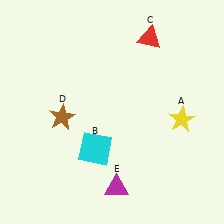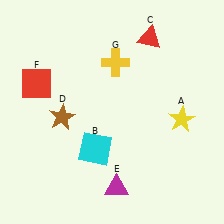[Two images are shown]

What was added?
A red square (F), a yellow cross (G) were added in Image 2.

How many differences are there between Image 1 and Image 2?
There are 2 differences between the two images.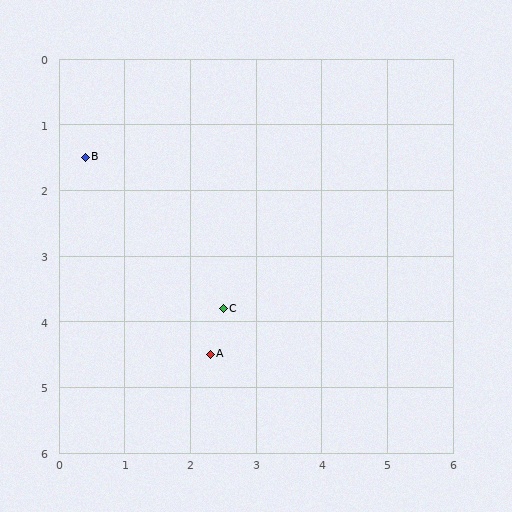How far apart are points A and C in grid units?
Points A and C are about 0.7 grid units apart.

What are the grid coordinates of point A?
Point A is at approximately (2.3, 4.5).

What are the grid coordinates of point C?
Point C is at approximately (2.5, 3.8).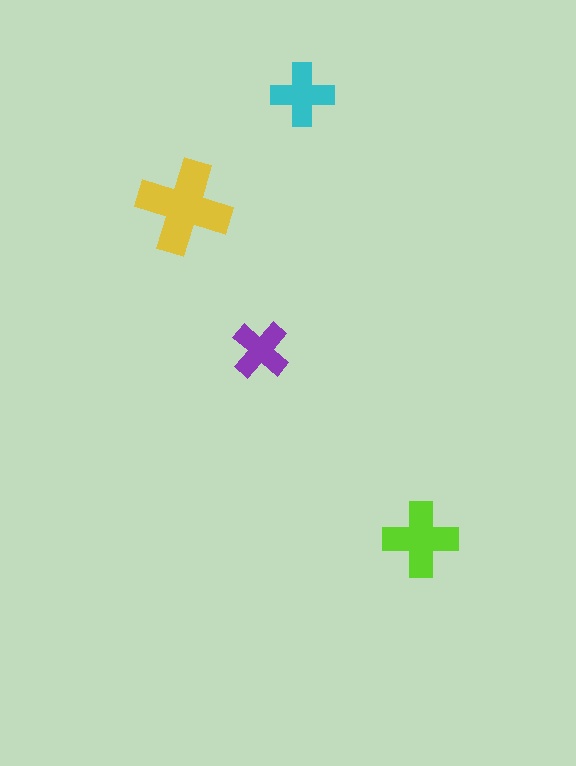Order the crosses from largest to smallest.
the yellow one, the lime one, the cyan one, the purple one.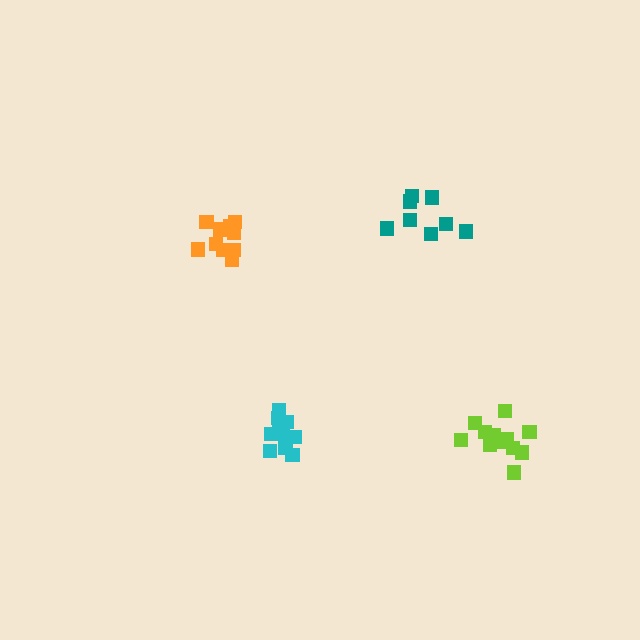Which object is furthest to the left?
The orange cluster is leftmost.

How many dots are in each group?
Group 1: 8 dots, Group 2: 10 dots, Group 3: 11 dots, Group 4: 13 dots (42 total).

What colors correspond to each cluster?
The clusters are colored: teal, cyan, orange, lime.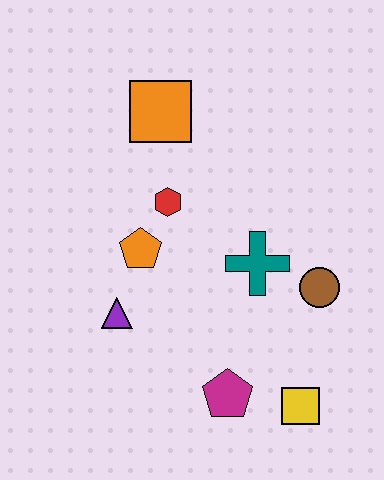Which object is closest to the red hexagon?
The orange pentagon is closest to the red hexagon.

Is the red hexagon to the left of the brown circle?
Yes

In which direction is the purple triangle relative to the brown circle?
The purple triangle is to the left of the brown circle.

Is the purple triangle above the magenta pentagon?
Yes